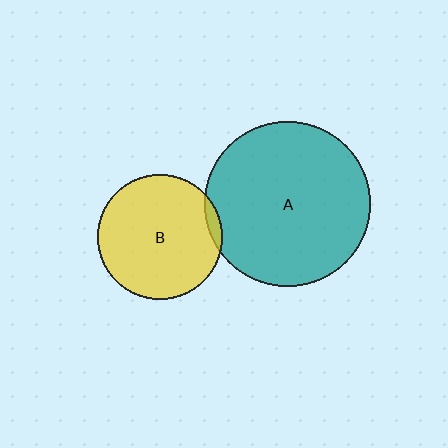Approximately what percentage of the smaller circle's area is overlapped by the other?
Approximately 5%.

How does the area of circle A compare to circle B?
Approximately 1.8 times.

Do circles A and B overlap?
Yes.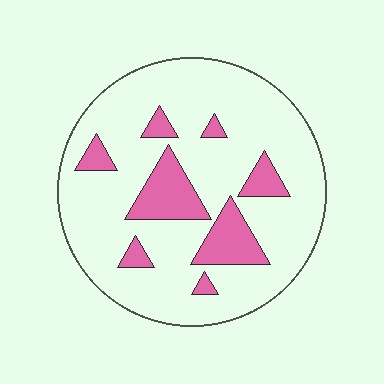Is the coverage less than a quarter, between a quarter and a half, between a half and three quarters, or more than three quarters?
Less than a quarter.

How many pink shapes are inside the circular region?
8.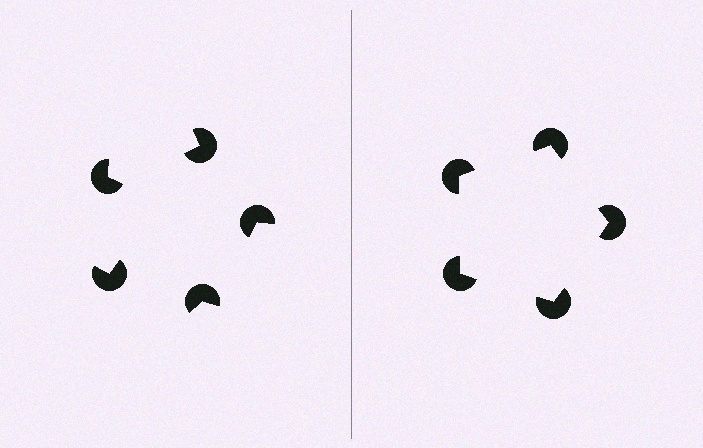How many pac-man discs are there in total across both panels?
10 — 5 on each side.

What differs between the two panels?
The pac-man discs are positioned identically on both sides; only the wedge orientations differ. On the right they align to a pentagon; on the left they are misaligned.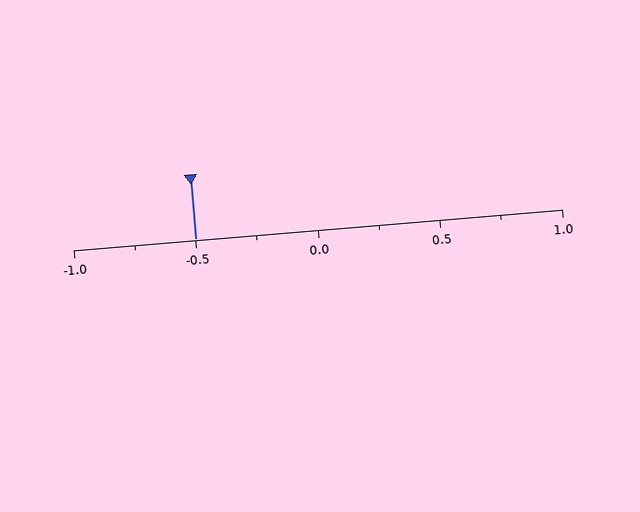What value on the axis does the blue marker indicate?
The marker indicates approximately -0.5.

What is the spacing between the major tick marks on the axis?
The major ticks are spaced 0.5 apart.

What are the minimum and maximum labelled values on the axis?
The axis runs from -1.0 to 1.0.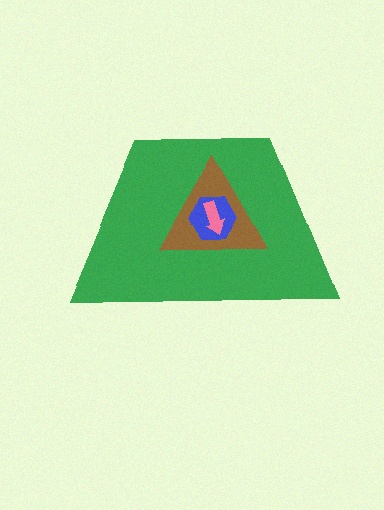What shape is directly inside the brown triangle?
The blue hexagon.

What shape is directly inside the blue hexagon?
The pink arrow.